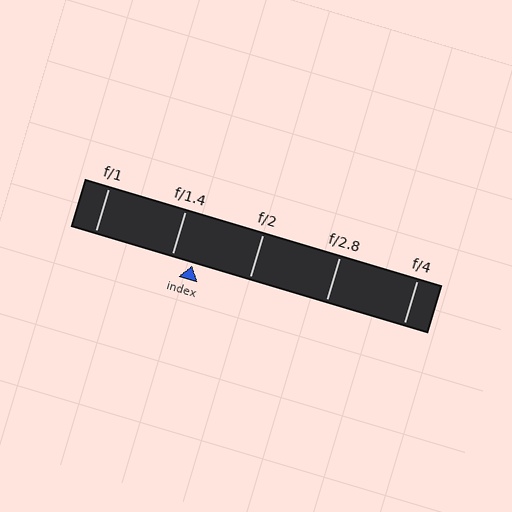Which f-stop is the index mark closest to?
The index mark is closest to f/1.4.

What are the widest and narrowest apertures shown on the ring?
The widest aperture shown is f/1 and the narrowest is f/4.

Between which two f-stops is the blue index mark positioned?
The index mark is between f/1.4 and f/2.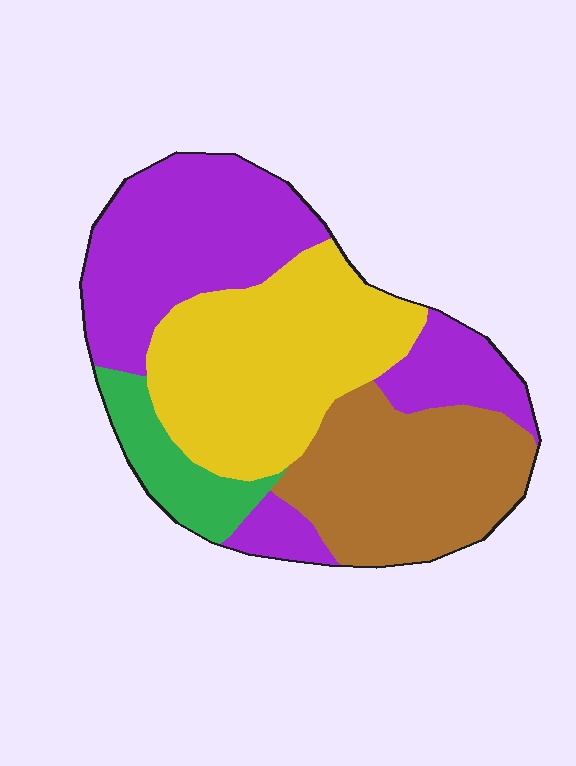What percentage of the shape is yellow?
Yellow covers roughly 30% of the shape.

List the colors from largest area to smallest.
From largest to smallest: purple, yellow, brown, green.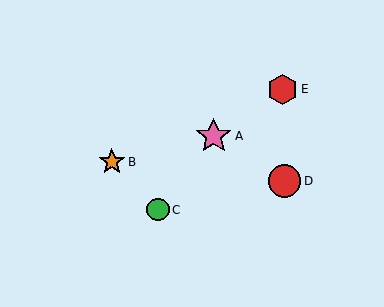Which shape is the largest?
The pink star (labeled A) is the largest.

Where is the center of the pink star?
The center of the pink star is at (214, 136).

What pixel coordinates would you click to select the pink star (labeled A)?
Click at (214, 136) to select the pink star A.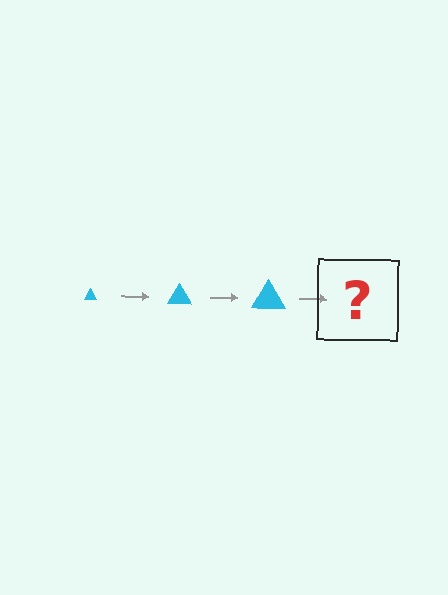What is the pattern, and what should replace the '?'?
The pattern is that the triangle gets progressively larger each step. The '?' should be a cyan triangle, larger than the previous one.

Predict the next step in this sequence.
The next step is a cyan triangle, larger than the previous one.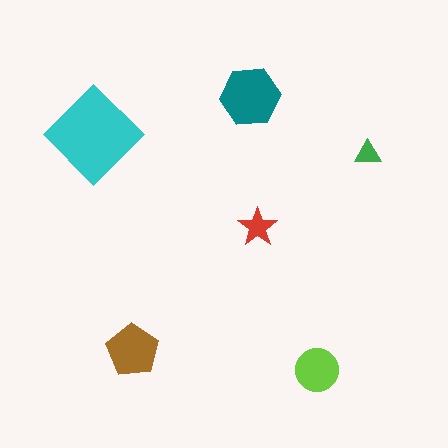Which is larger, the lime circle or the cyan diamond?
The cyan diamond.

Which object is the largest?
The cyan diamond.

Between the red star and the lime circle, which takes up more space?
The lime circle.